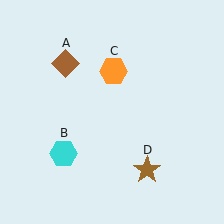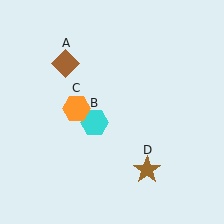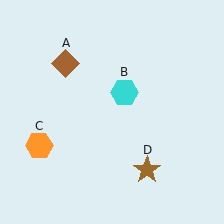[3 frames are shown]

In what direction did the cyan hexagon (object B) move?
The cyan hexagon (object B) moved up and to the right.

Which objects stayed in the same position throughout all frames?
Brown diamond (object A) and brown star (object D) remained stationary.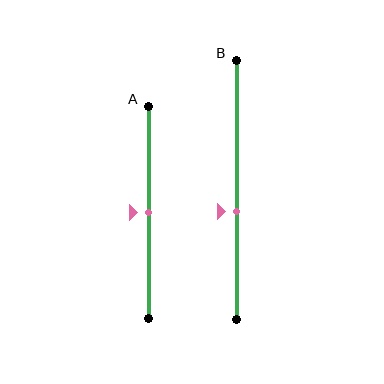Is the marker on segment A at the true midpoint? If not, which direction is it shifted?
Yes, the marker on segment A is at the true midpoint.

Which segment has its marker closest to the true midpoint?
Segment A has its marker closest to the true midpoint.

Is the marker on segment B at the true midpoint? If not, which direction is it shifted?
No, the marker on segment B is shifted downward by about 8% of the segment length.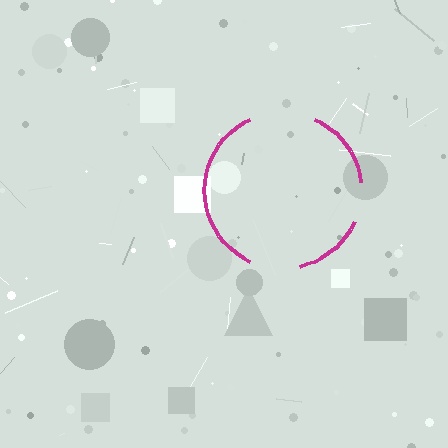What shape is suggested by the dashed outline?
The dashed outline suggests a circle.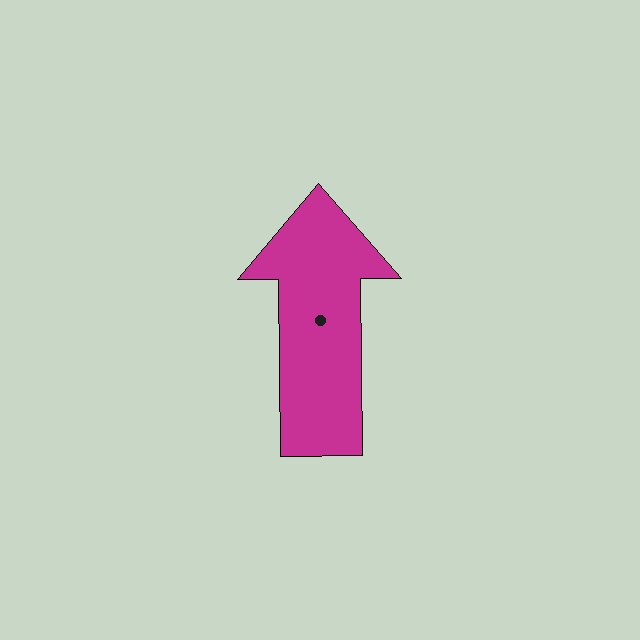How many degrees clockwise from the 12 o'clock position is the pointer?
Approximately 359 degrees.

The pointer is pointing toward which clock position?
Roughly 12 o'clock.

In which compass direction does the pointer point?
North.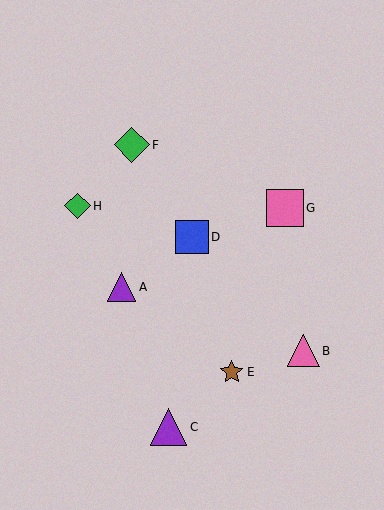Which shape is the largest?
The pink square (labeled G) is the largest.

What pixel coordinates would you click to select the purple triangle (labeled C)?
Click at (168, 427) to select the purple triangle C.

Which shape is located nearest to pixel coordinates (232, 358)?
The brown star (labeled E) at (232, 372) is nearest to that location.